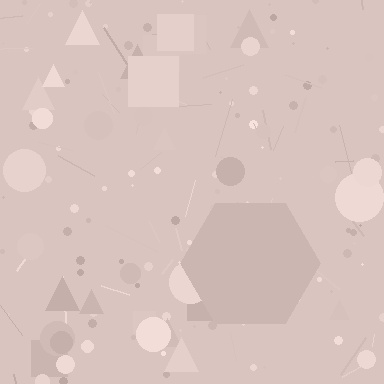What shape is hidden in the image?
A hexagon is hidden in the image.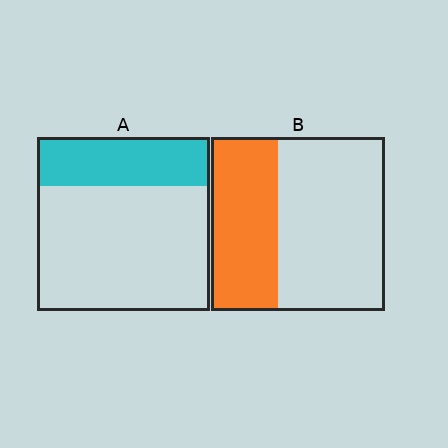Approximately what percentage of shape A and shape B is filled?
A is approximately 30% and B is approximately 40%.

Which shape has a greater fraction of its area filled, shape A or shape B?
Shape B.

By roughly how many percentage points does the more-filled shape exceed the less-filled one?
By roughly 10 percentage points (B over A).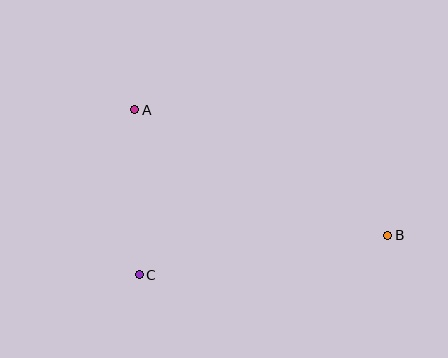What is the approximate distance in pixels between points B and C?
The distance between B and C is approximately 251 pixels.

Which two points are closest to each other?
Points A and C are closest to each other.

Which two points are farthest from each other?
Points A and B are farthest from each other.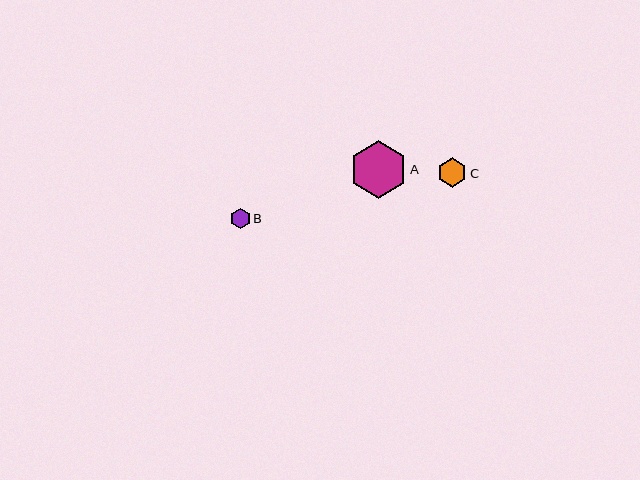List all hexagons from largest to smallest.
From largest to smallest: A, C, B.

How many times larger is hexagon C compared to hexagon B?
Hexagon C is approximately 1.4 times the size of hexagon B.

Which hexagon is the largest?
Hexagon A is the largest with a size of approximately 58 pixels.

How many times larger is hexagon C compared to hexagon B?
Hexagon C is approximately 1.4 times the size of hexagon B.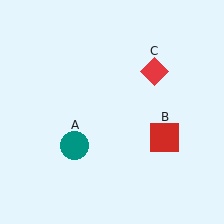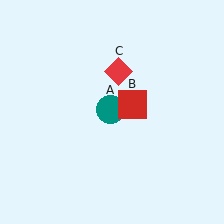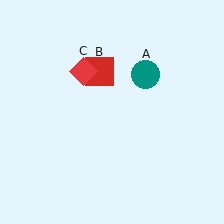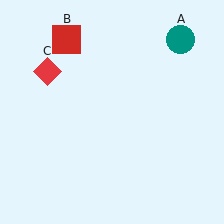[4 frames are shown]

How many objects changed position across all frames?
3 objects changed position: teal circle (object A), red square (object B), red diamond (object C).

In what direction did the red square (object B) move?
The red square (object B) moved up and to the left.